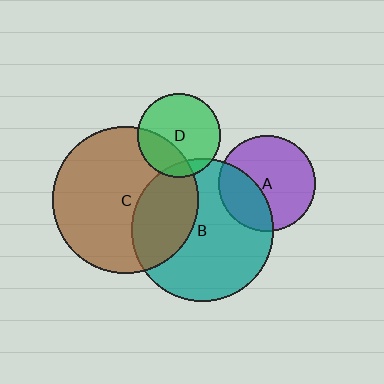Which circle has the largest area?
Circle C (brown).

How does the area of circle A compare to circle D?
Approximately 1.3 times.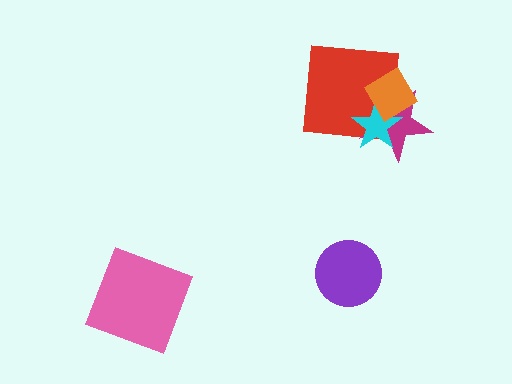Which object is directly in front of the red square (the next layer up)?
The magenta star is directly in front of the red square.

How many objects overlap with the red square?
3 objects overlap with the red square.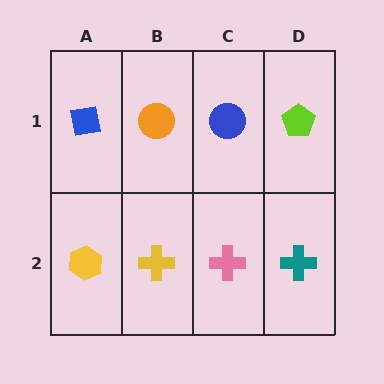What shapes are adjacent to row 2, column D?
A lime pentagon (row 1, column D), a pink cross (row 2, column C).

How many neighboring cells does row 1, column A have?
2.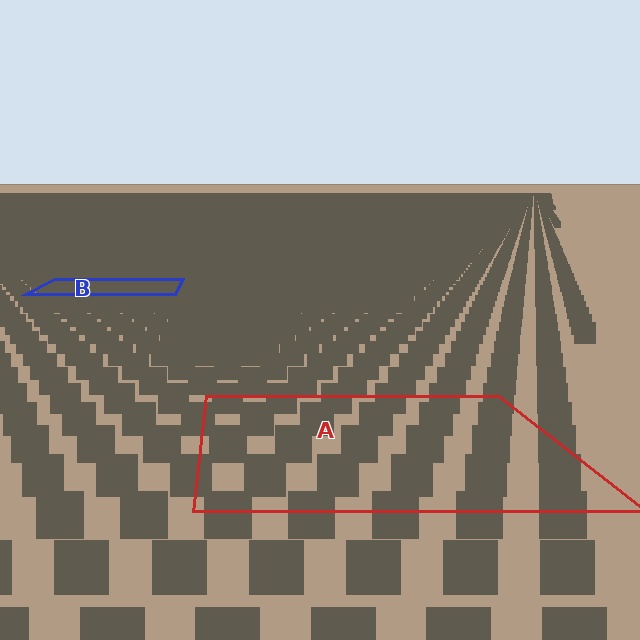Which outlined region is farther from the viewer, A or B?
Region B is farther from the viewer — the texture elements inside it appear smaller and more densely packed.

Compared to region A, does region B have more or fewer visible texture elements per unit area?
Region B has more texture elements per unit area — they are packed more densely because it is farther away.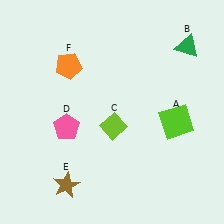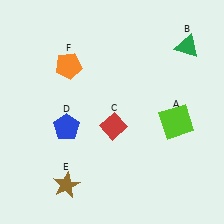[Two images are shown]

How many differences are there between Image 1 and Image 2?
There are 2 differences between the two images.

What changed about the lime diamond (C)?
In Image 1, C is lime. In Image 2, it changed to red.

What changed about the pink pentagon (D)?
In Image 1, D is pink. In Image 2, it changed to blue.